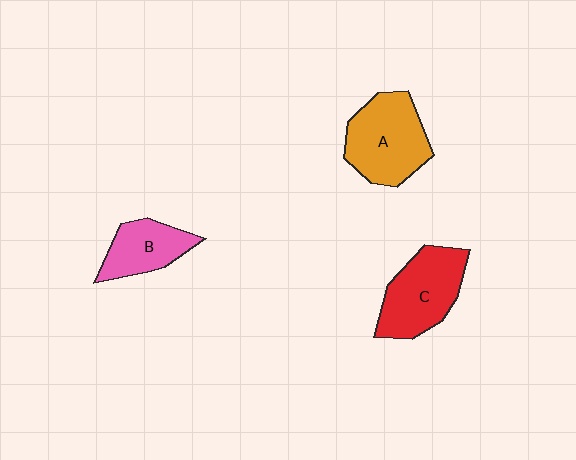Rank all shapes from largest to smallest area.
From largest to smallest: A (orange), C (red), B (pink).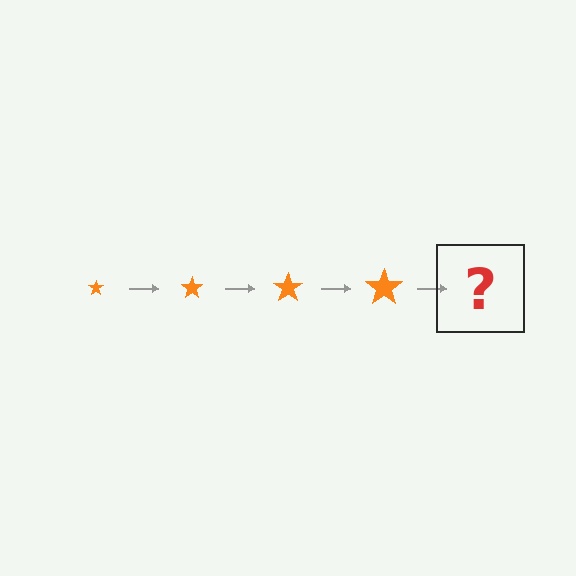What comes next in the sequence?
The next element should be an orange star, larger than the previous one.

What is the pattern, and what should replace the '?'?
The pattern is that the star gets progressively larger each step. The '?' should be an orange star, larger than the previous one.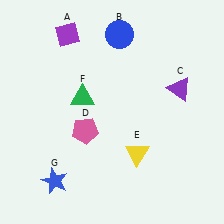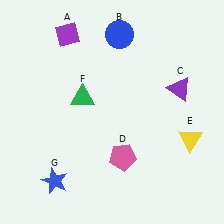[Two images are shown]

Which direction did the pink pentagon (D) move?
The pink pentagon (D) moved right.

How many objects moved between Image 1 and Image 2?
2 objects moved between the two images.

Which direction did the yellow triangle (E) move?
The yellow triangle (E) moved right.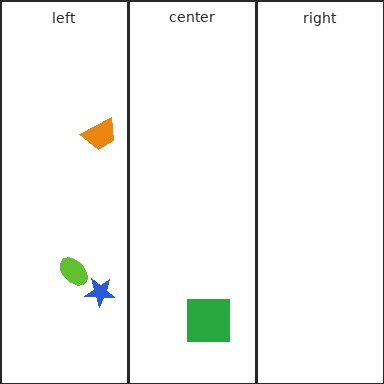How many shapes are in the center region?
1.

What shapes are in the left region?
The lime ellipse, the orange trapezoid, the blue star.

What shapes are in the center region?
The green square.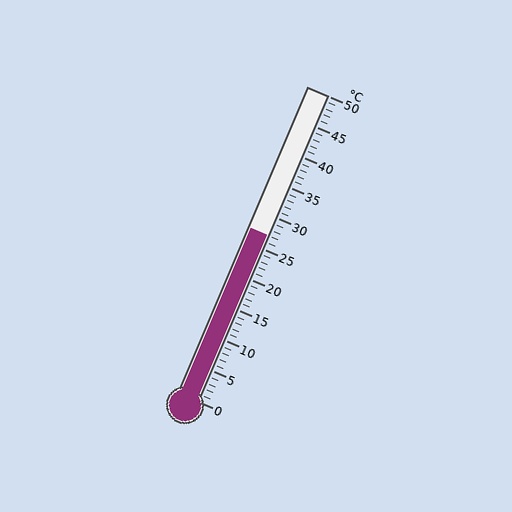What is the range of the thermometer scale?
The thermometer scale ranges from 0°C to 50°C.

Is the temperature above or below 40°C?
The temperature is below 40°C.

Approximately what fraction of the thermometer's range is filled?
The thermometer is filled to approximately 55% of its range.